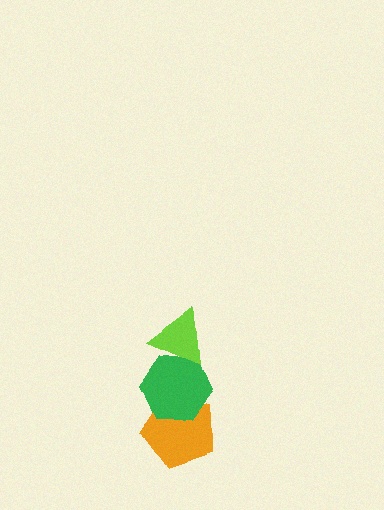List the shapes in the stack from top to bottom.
From top to bottom: the lime triangle, the green hexagon, the orange pentagon.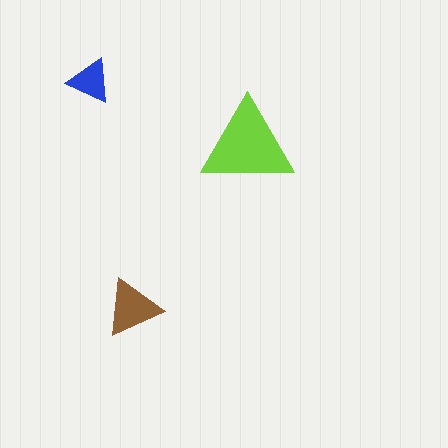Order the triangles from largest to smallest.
the lime one, the brown one, the blue one.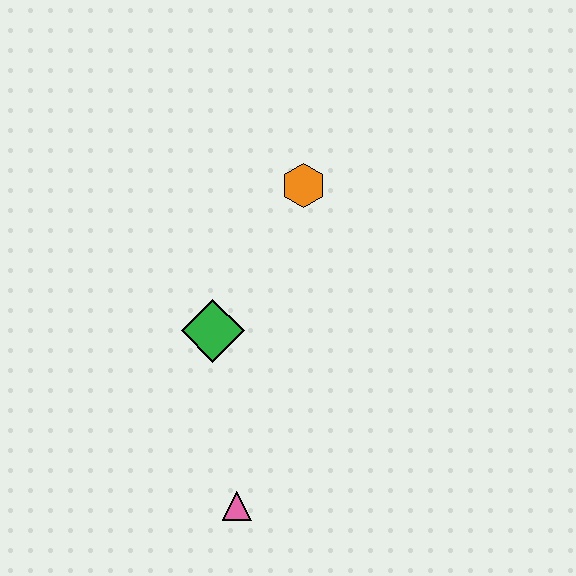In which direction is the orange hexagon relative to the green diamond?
The orange hexagon is above the green diamond.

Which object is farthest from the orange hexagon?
The pink triangle is farthest from the orange hexagon.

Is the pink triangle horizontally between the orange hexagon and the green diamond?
Yes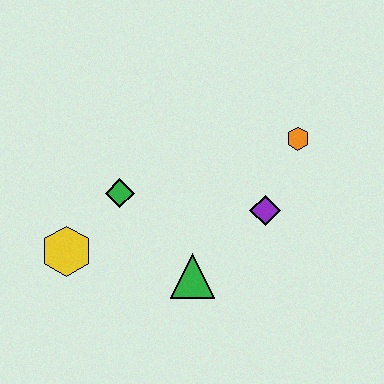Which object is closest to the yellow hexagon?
The green diamond is closest to the yellow hexagon.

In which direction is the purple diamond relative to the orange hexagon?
The purple diamond is below the orange hexagon.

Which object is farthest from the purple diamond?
The yellow hexagon is farthest from the purple diamond.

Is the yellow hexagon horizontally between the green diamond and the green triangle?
No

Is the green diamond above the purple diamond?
Yes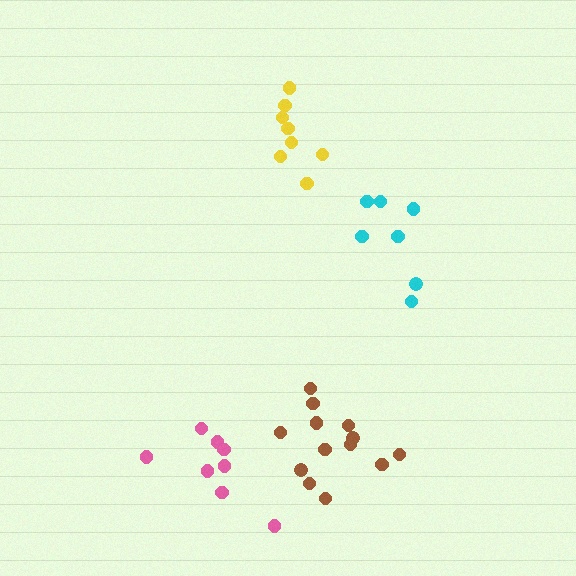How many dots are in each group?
Group 1: 13 dots, Group 2: 7 dots, Group 3: 8 dots, Group 4: 8 dots (36 total).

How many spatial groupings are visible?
There are 4 spatial groupings.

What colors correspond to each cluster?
The clusters are colored: brown, cyan, yellow, pink.